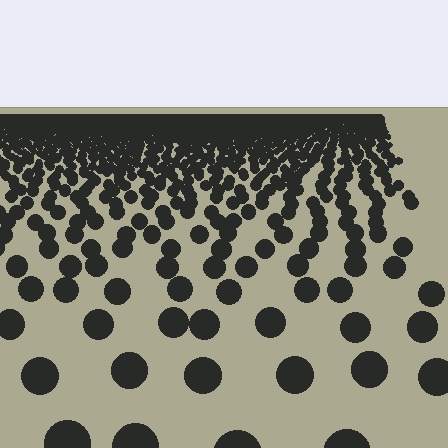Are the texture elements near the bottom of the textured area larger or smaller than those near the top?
Larger. Near the bottom, elements are closer to the viewer and appear at a bigger on-screen size.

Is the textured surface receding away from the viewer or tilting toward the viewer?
The surface is receding away from the viewer. Texture elements get smaller and denser toward the top.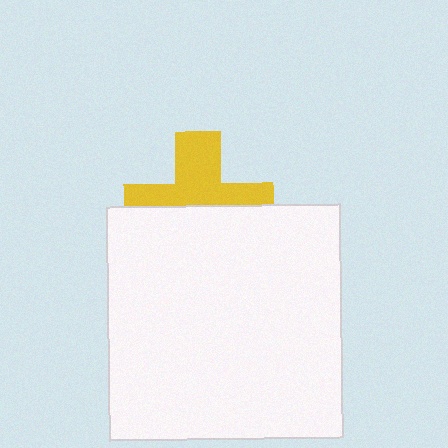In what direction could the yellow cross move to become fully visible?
The yellow cross could move up. That would shift it out from behind the white square entirely.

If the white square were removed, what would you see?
You would see the complete yellow cross.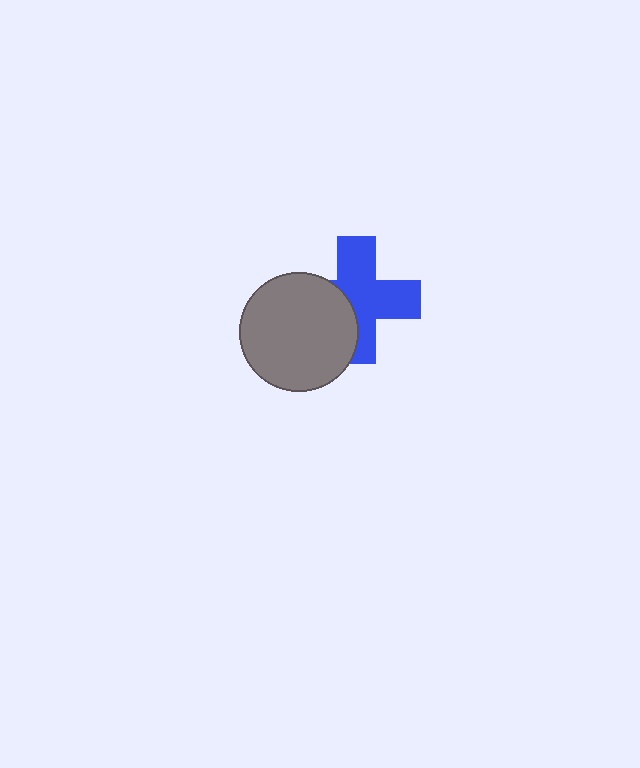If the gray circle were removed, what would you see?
You would see the complete blue cross.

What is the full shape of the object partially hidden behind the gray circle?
The partially hidden object is a blue cross.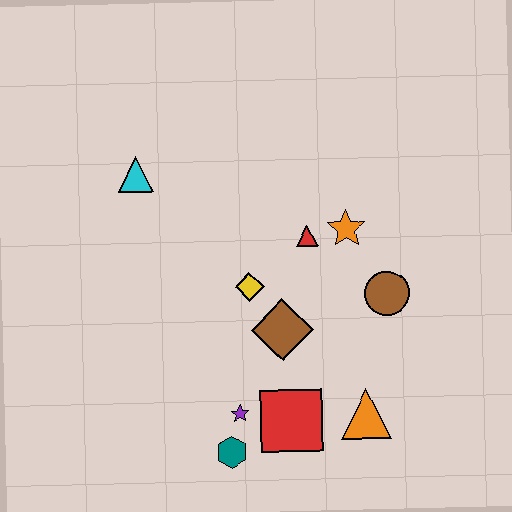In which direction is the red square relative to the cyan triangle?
The red square is below the cyan triangle.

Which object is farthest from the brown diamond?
The cyan triangle is farthest from the brown diamond.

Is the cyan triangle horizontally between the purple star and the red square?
No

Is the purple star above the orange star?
No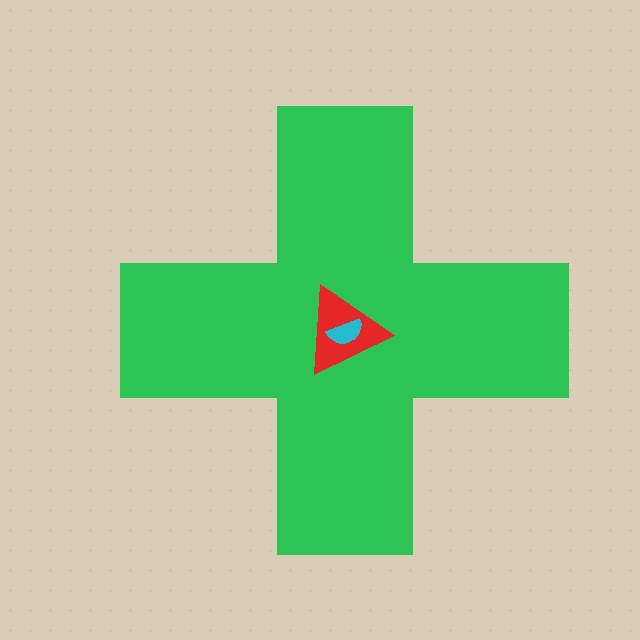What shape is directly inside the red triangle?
The cyan semicircle.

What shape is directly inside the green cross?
The red triangle.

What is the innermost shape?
The cyan semicircle.